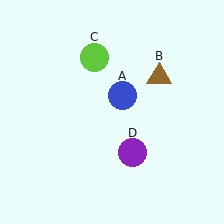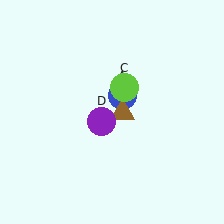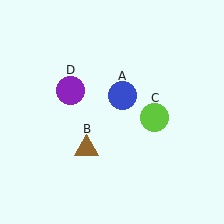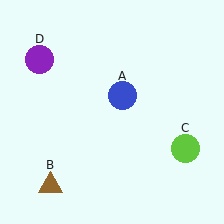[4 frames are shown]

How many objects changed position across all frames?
3 objects changed position: brown triangle (object B), lime circle (object C), purple circle (object D).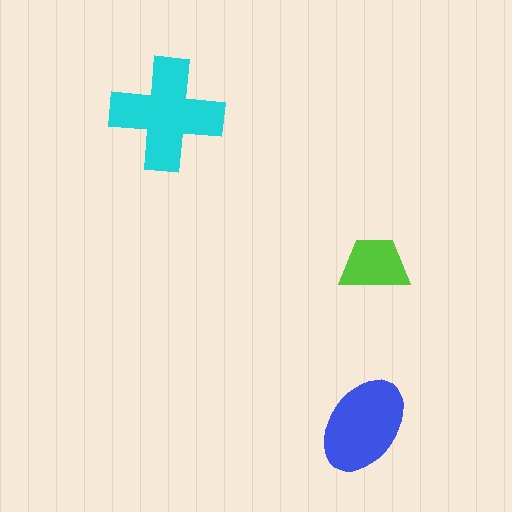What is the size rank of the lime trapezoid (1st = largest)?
3rd.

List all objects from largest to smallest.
The cyan cross, the blue ellipse, the lime trapezoid.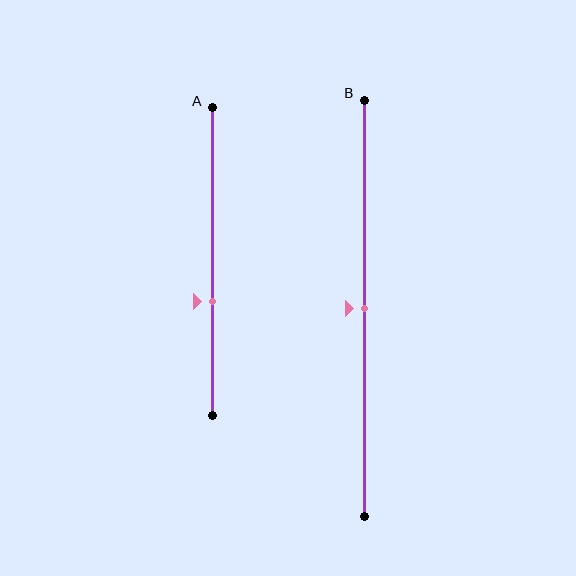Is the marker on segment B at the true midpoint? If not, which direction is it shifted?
Yes, the marker on segment B is at the true midpoint.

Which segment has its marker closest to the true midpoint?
Segment B has its marker closest to the true midpoint.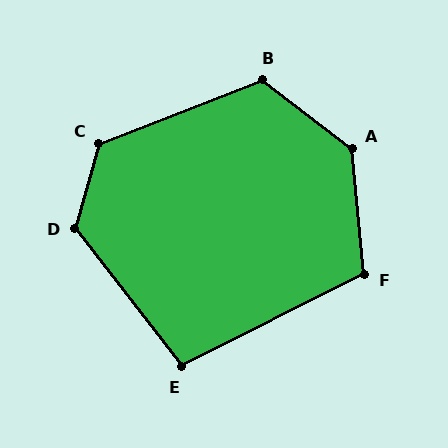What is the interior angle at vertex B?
Approximately 122 degrees (obtuse).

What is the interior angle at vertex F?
Approximately 111 degrees (obtuse).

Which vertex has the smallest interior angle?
E, at approximately 101 degrees.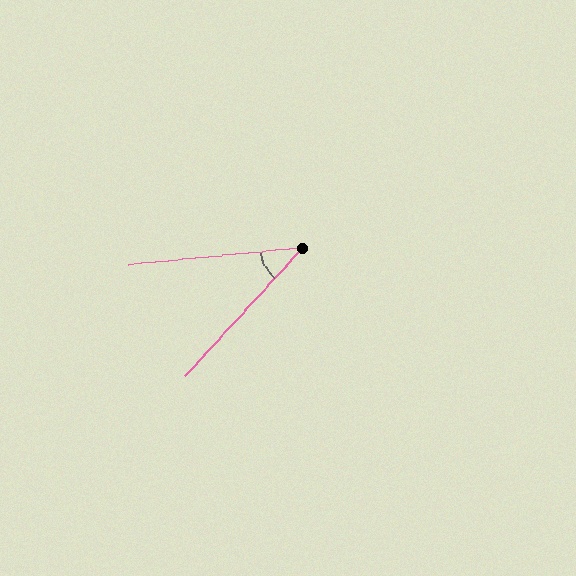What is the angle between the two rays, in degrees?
Approximately 42 degrees.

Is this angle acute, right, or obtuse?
It is acute.